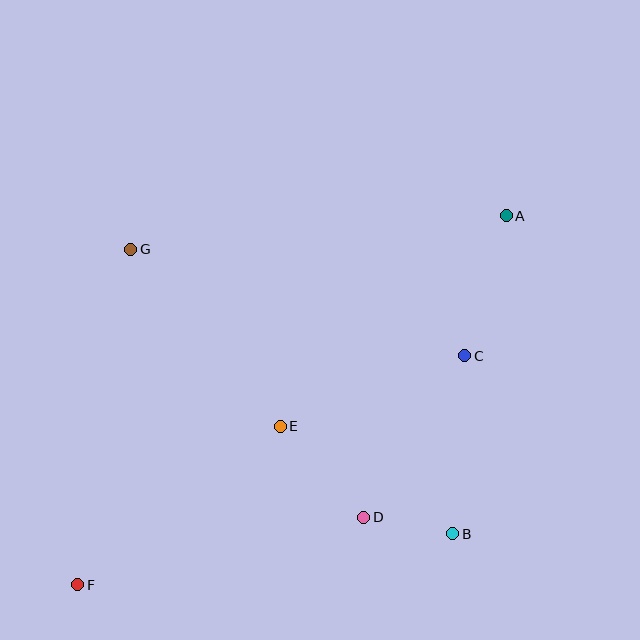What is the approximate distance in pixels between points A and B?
The distance between A and B is approximately 323 pixels.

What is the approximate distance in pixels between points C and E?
The distance between C and E is approximately 198 pixels.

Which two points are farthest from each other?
Points A and F are farthest from each other.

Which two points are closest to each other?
Points B and D are closest to each other.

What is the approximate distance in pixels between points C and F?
The distance between C and F is approximately 450 pixels.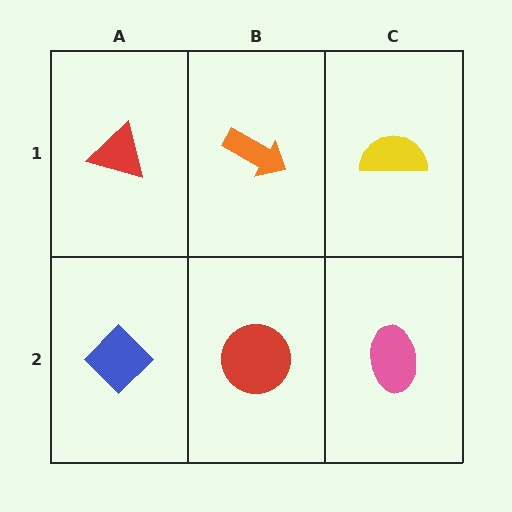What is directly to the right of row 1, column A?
An orange arrow.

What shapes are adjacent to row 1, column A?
A blue diamond (row 2, column A), an orange arrow (row 1, column B).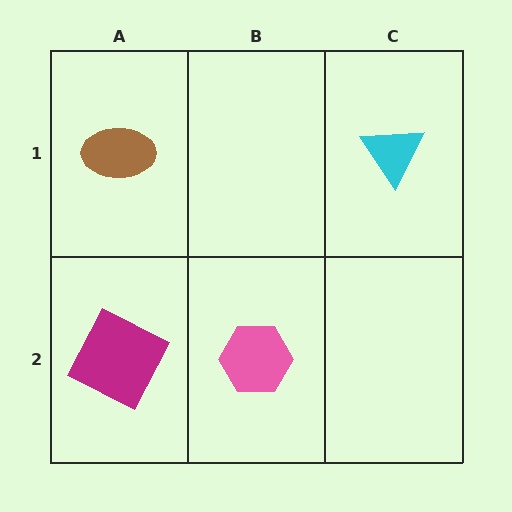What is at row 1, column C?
A cyan triangle.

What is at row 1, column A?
A brown ellipse.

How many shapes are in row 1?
2 shapes.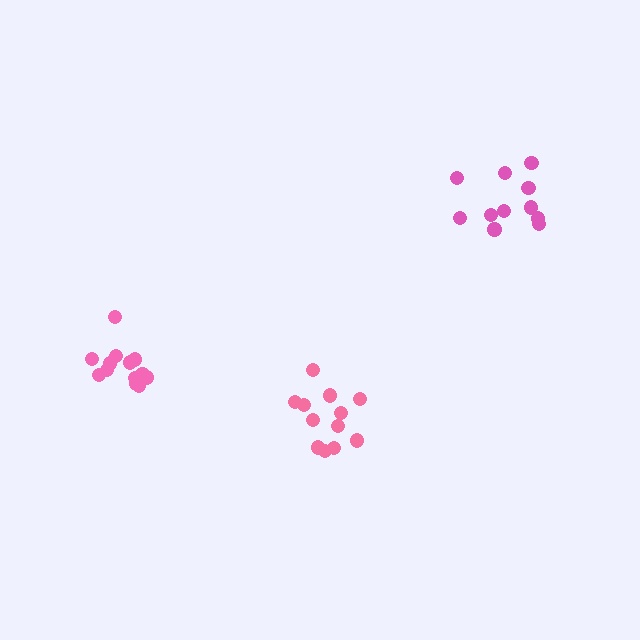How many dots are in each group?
Group 1: 11 dots, Group 2: 12 dots, Group 3: 13 dots (36 total).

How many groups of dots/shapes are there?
There are 3 groups.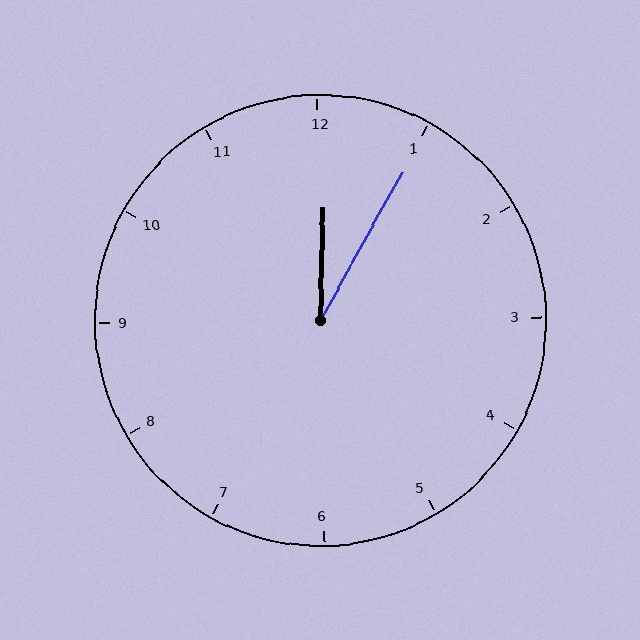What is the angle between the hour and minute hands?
Approximately 28 degrees.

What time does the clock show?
12:05.